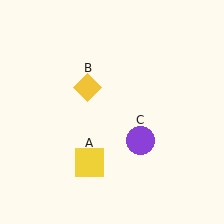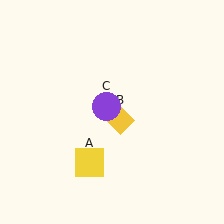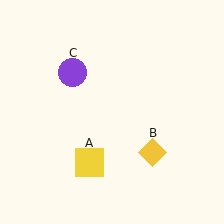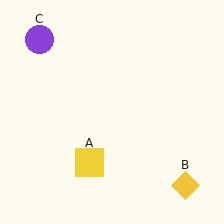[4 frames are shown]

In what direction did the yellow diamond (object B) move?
The yellow diamond (object B) moved down and to the right.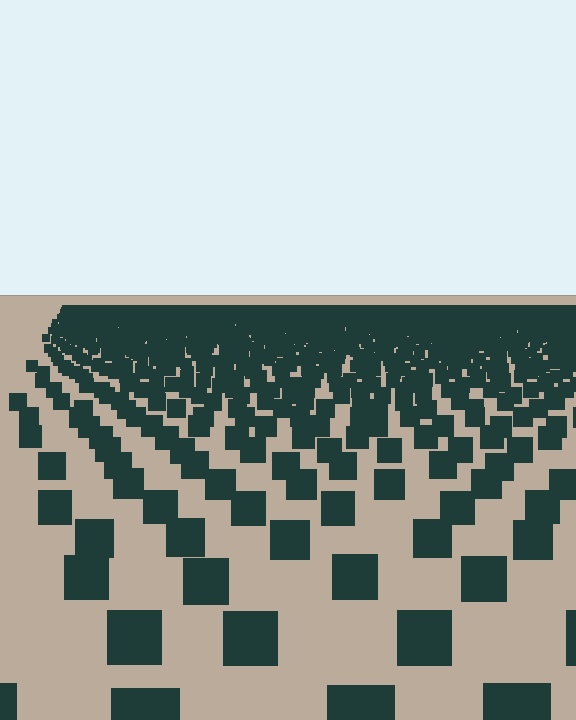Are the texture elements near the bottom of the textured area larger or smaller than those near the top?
Larger. Near the bottom, elements are closer to the viewer and appear at a bigger on-screen size.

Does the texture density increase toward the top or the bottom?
Density increases toward the top.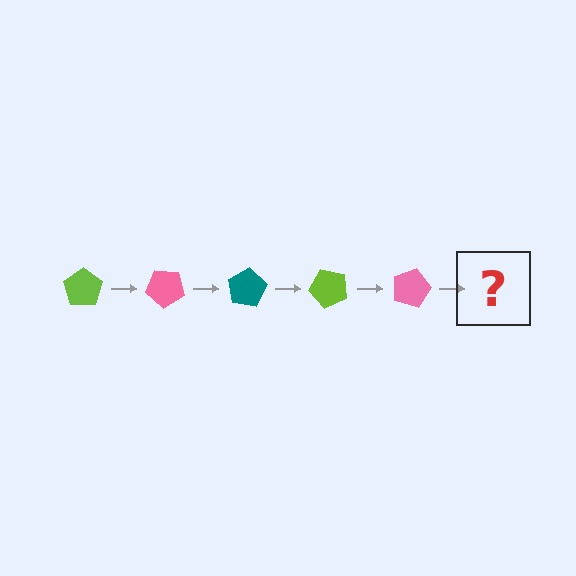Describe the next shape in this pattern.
It should be a teal pentagon, rotated 200 degrees from the start.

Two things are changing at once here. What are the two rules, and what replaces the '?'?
The two rules are that it rotates 40 degrees each step and the color cycles through lime, pink, and teal. The '?' should be a teal pentagon, rotated 200 degrees from the start.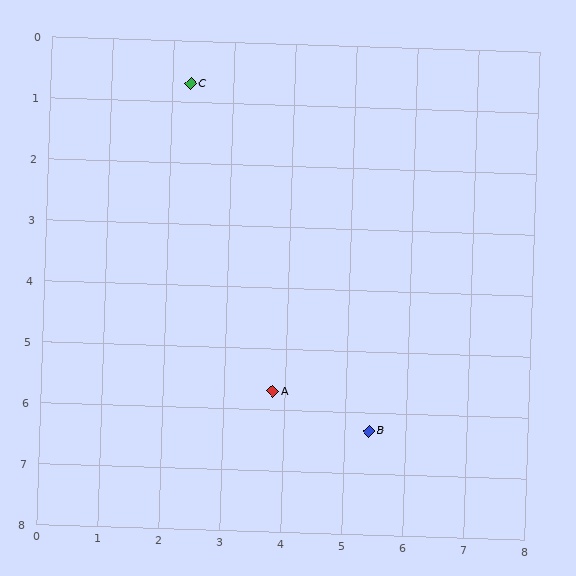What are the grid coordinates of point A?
Point A is at approximately (3.8, 5.7).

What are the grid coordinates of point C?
Point C is at approximately (2.3, 0.7).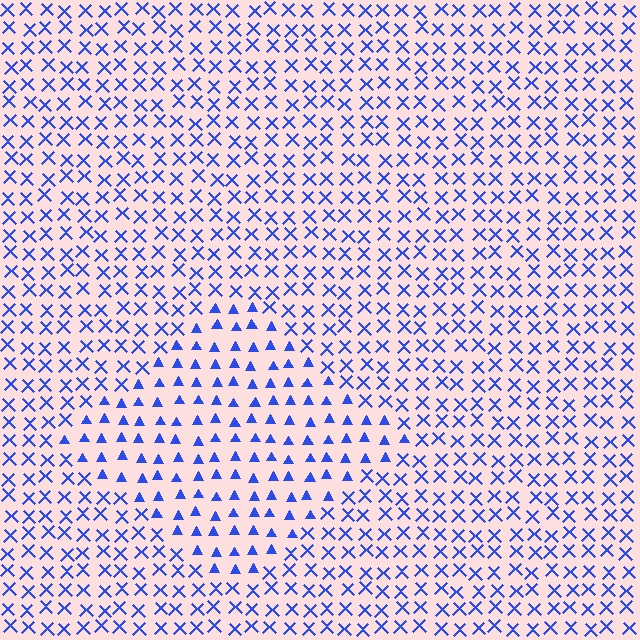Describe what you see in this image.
The image is filled with small blue elements arranged in a uniform grid. A diamond-shaped region contains triangles, while the surrounding area contains X marks. The boundary is defined purely by the change in element shape.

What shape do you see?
I see a diamond.